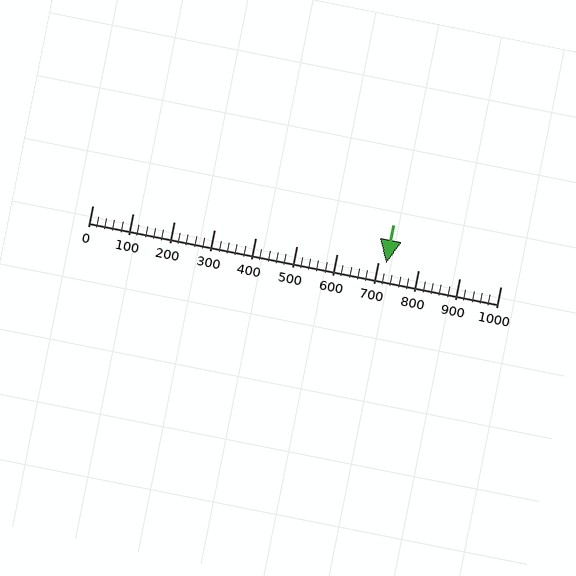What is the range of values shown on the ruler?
The ruler shows values from 0 to 1000.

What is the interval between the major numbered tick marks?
The major tick marks are spaced 100 units apart.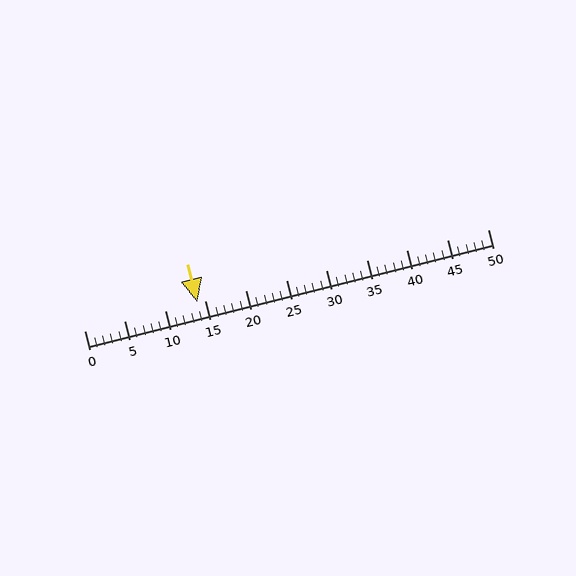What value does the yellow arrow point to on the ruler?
The yellow arrow points to approximately 14.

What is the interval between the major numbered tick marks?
The major tick marks are spaced 5 units apart.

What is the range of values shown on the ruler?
The ruler shows values from 0 to 50.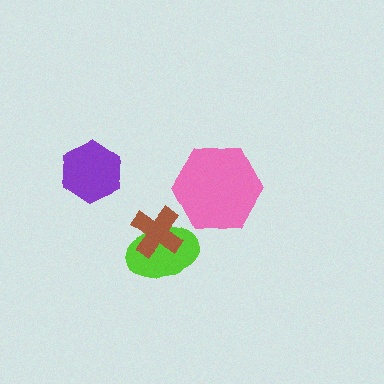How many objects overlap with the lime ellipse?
1 object overlaps with the lime ellipse.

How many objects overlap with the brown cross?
1 object overlaps with the brown cross.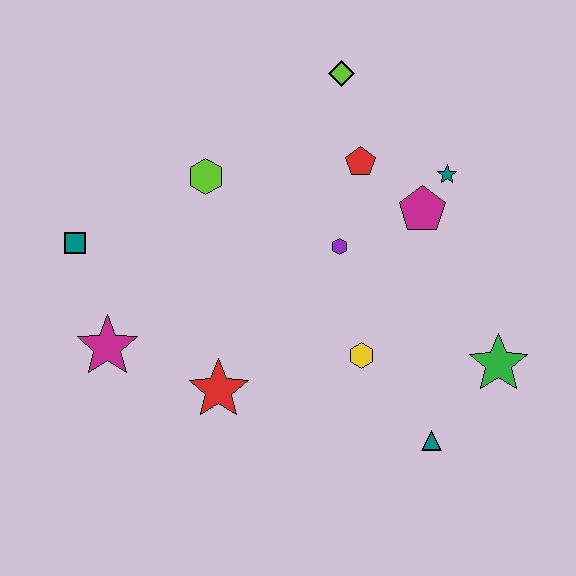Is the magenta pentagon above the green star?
Yes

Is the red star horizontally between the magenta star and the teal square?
No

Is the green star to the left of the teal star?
No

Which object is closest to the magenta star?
The teal square is closest to the magenta star.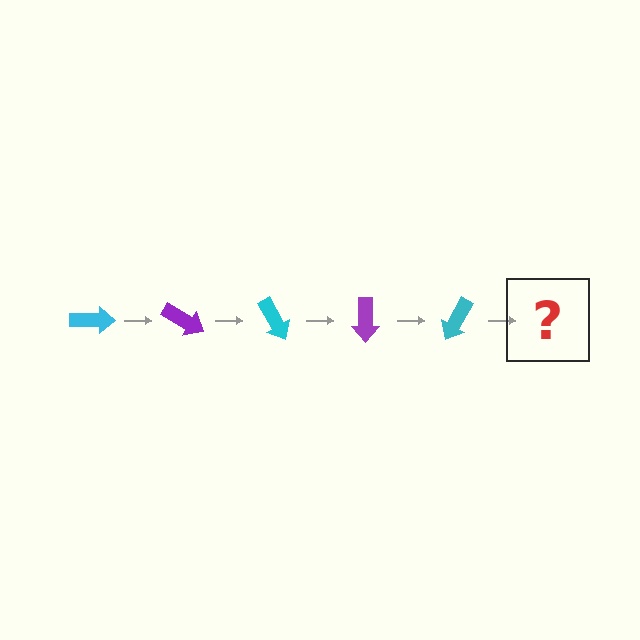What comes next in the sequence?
The next element should be a purple arrow, rotated 150 degrees from the start.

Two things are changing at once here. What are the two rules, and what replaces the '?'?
The two rules are that it rotates 30 degrees each step and the color cycles through cyan and purple. The '?' should be a purple arrow, rotated 150 degrees from the start.